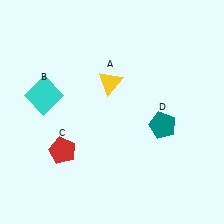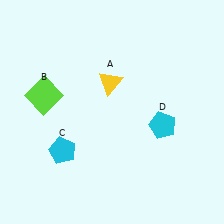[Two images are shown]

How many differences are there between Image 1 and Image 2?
There are 3 differences between the two images.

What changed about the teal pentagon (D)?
In Image 1, D is teal. In Image 2, it changed to cyan.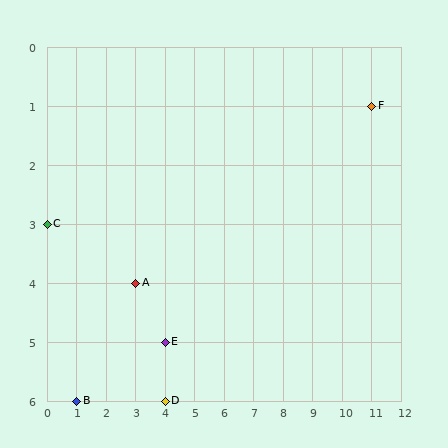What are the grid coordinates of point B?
Point B is at grid coordinates (1, 6).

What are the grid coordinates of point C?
Point C is at grid coordinates (0, 3).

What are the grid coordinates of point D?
Point D is at grid coordinates (4, 6).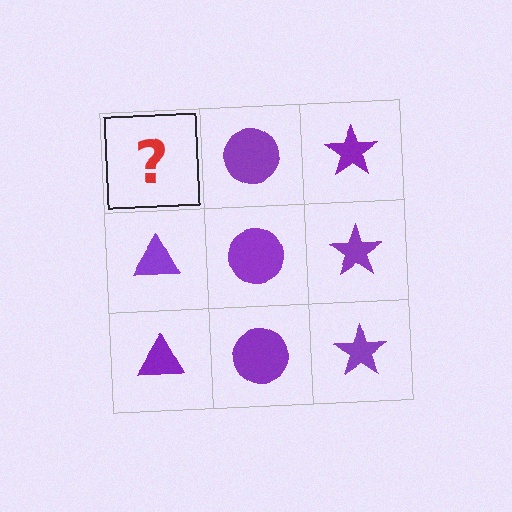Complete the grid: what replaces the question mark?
The question mark should be replaced with a purple triangle.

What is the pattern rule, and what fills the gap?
The rule is that each column has a consistent shape. The gap should be filled with a purple triangle.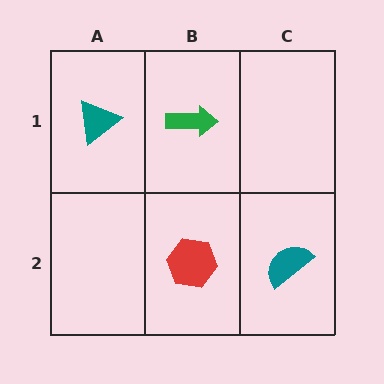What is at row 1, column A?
A teal triangle.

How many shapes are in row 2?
2 shapes.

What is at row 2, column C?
A teal semicircle.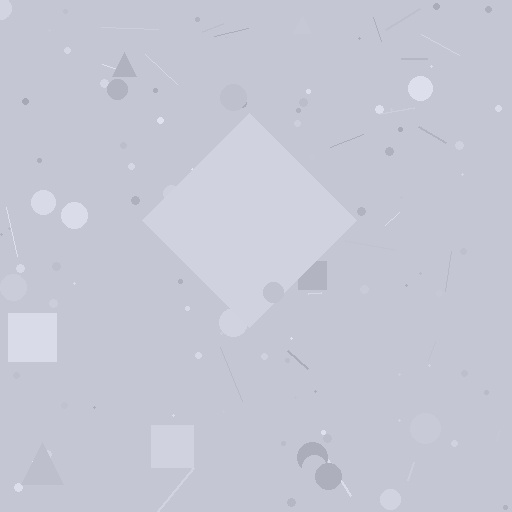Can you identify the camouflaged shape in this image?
The camouflaged shape is a diamond.